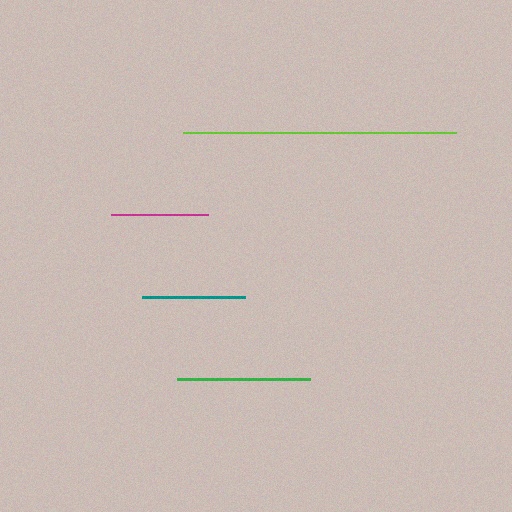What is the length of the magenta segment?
The magenta segment is approximately 98 pixels long.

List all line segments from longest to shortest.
From longest to shortest: lime, green, teal, magenta.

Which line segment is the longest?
The lime line is the longest at approximately 273 pixels.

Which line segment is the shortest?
The magenta line is the shortest at approximately 98 pixels.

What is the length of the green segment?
The green segment is approximately 132 pixels long.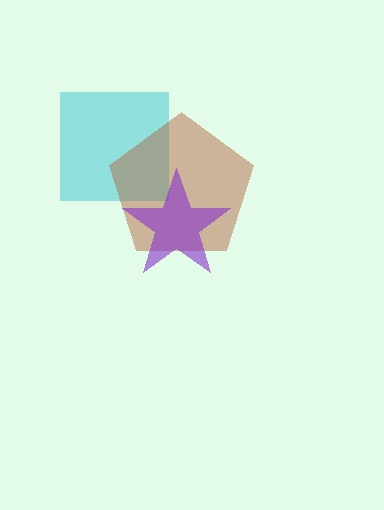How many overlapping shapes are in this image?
There are 3 overlapping shapes in the image.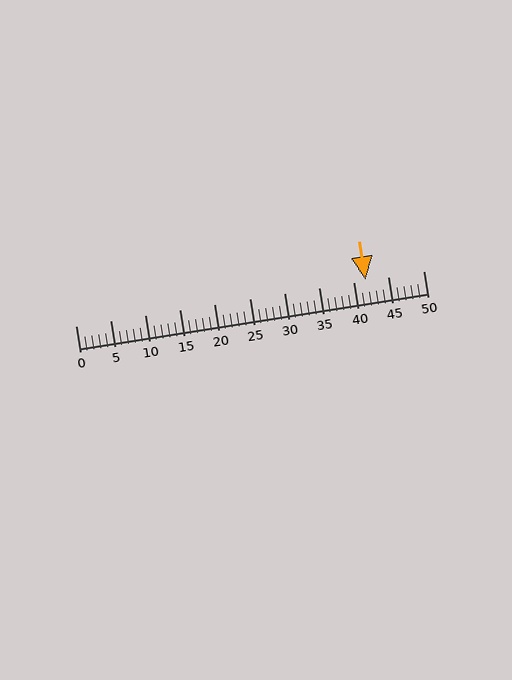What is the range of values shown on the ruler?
The ruler shows values from 0 to 50.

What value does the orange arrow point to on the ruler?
The orange arrow points to approximately 42.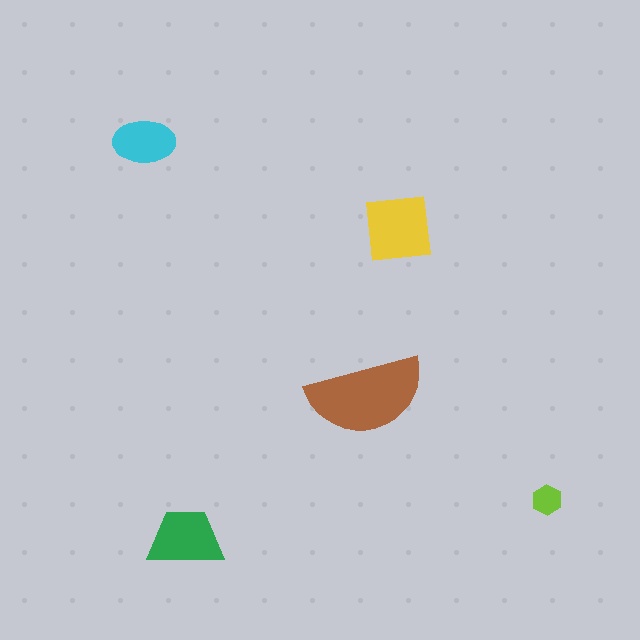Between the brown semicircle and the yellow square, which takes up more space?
The brown semicircle.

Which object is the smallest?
The lime hexagon.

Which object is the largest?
The brown semicircle.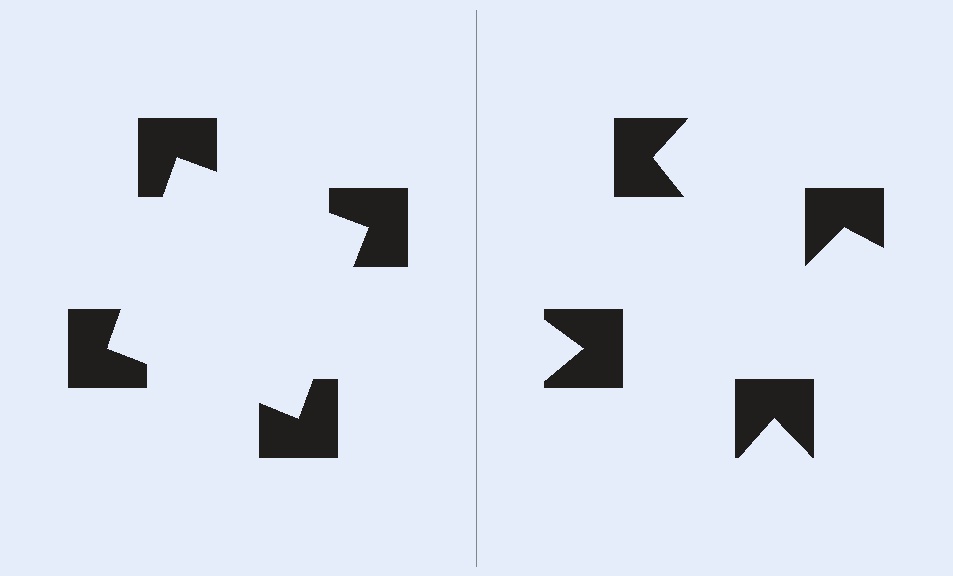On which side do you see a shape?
An illusory square appears on the left side. On the right side the wedge cuts are rotated, so no coherent shape forms.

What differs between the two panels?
The notched squares are positioned identically on both sides; only the wedge orientations differ. On the left they align to a square; on the right they are misaligned.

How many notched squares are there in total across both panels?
8 — 4 on each side.